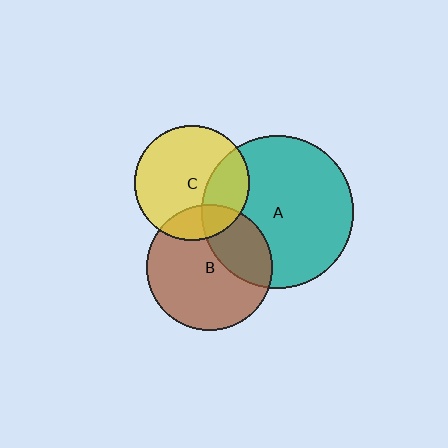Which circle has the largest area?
Circle A (teal).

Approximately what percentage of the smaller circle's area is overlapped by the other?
Approximately 30%.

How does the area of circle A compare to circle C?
Approximately 1.8 times.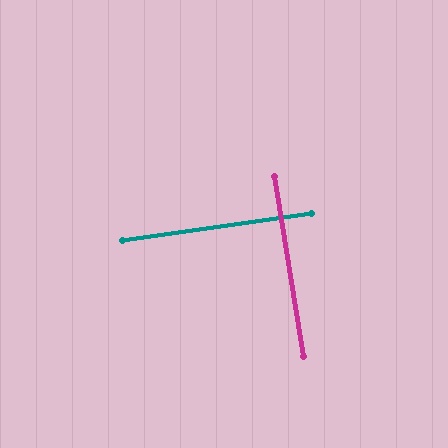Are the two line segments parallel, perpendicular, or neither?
Perpendicular — they meet at approximately 89°.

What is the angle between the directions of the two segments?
Approximately 89 degrees.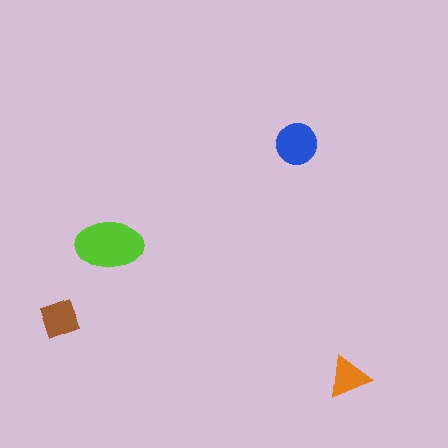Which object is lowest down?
The orange triangle is bottommost.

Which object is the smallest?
The orange triangle.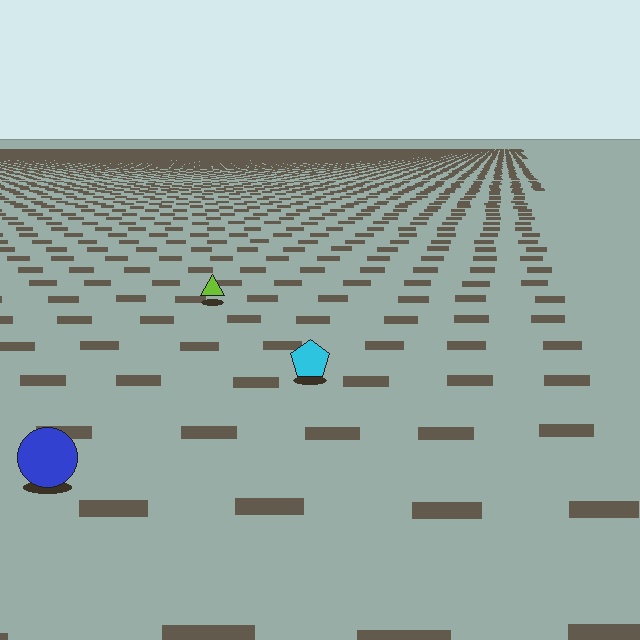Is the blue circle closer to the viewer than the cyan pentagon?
Yes. The blue circle is closer — you can tell from the texture gradient: the ground texture is coarser near it.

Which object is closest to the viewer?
The blue circle is closest. The texture marks near it are larger and more spread out.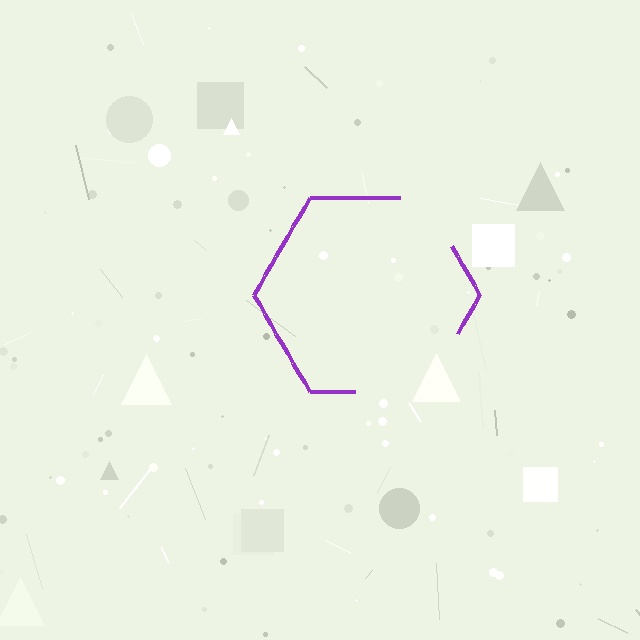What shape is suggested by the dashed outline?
The dashed outline suggests a hexagon.